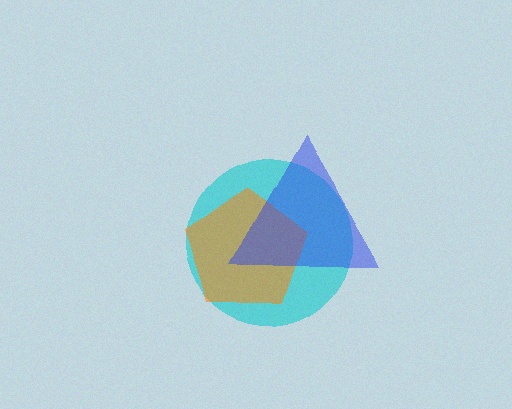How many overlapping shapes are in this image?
There are 3 overlapping shapes in the image.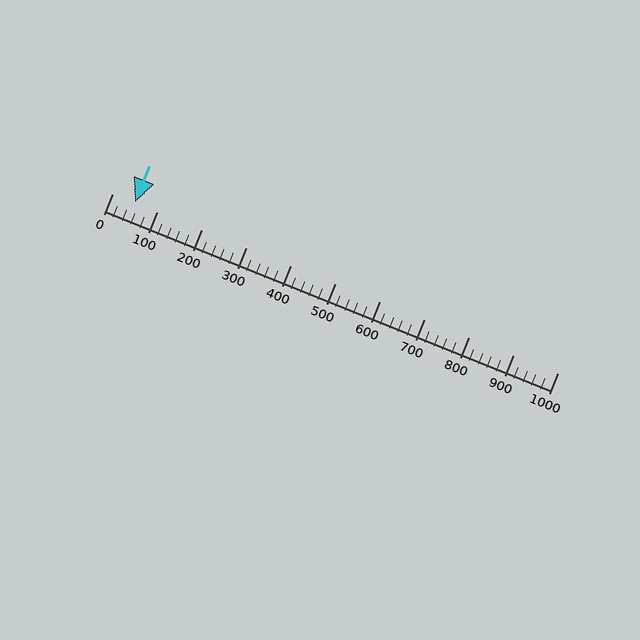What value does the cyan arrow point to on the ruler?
The cyan arrow points to approximately 52.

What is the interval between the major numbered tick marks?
The major tick marks are spaced 100 units apart.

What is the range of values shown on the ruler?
The ruler shows values from 0 to 1000.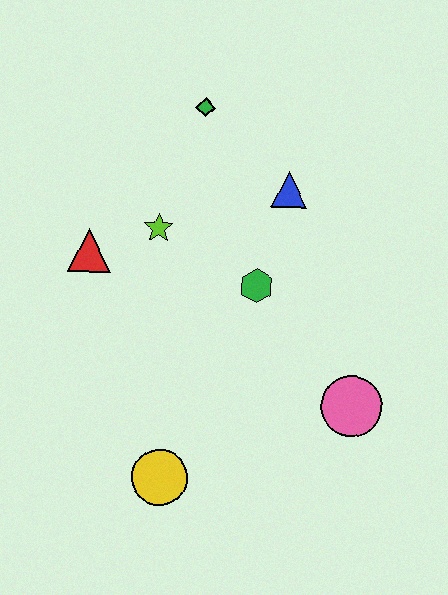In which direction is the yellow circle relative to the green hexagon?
The yellow circle is below the green hexagon.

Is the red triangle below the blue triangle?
Yes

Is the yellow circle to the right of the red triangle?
Yes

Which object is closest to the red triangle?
The lime star is closest to the red triangle.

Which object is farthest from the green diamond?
The yellow circle is farthest from the green diamond.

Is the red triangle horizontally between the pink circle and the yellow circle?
No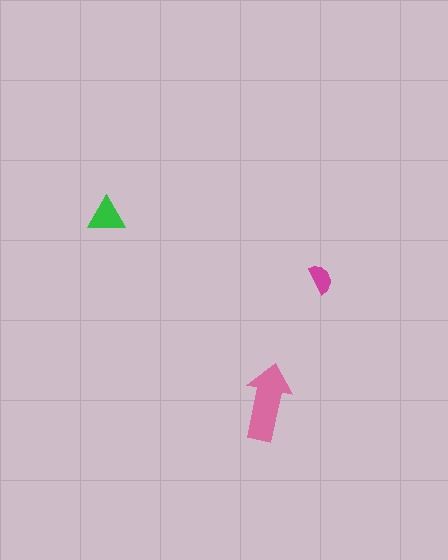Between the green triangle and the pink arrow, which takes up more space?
The pink arrow.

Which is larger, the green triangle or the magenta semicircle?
The green triangle.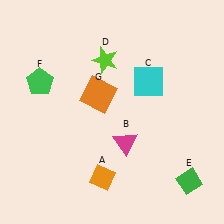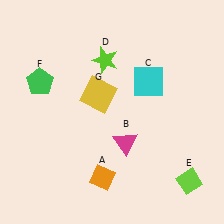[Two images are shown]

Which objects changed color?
E changed from green to lime. G changed from orange to yellow.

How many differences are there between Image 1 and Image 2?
There are 2 differences between the two images.